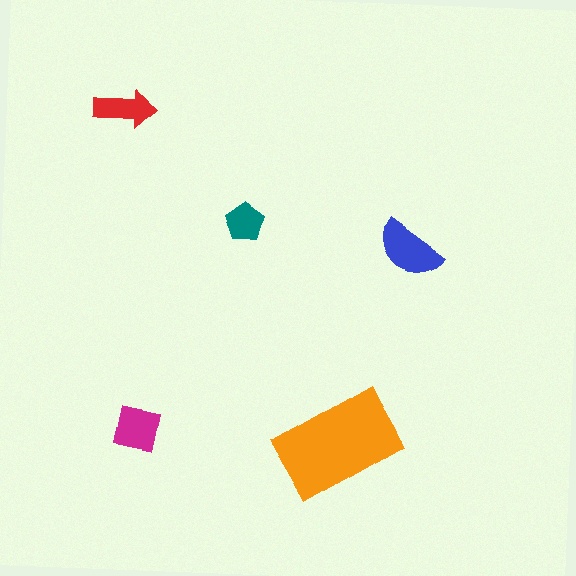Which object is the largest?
The orange rectangle.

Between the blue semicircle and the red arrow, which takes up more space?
The blue semicircle.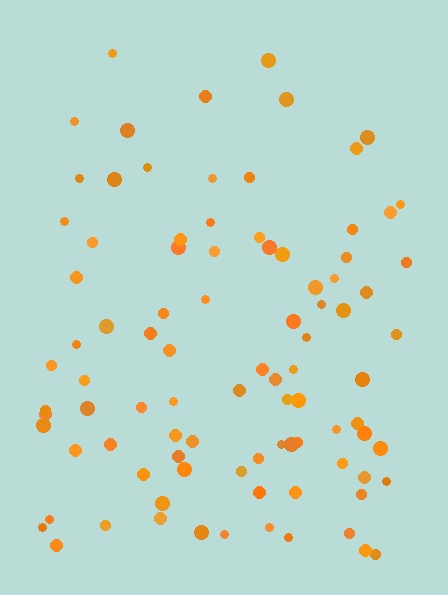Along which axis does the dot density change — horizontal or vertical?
Vertical.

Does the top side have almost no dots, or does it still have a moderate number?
Still a moderate number, just noticeably fewer than the bottom.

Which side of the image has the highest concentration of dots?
The bottom.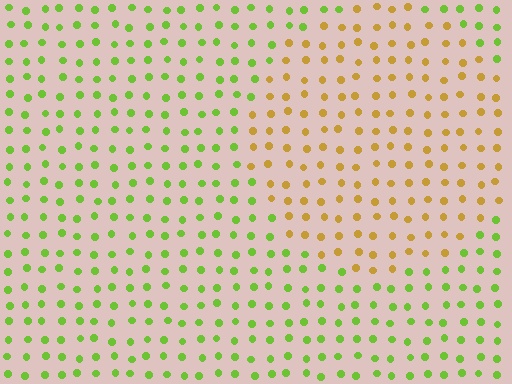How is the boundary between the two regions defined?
The boundary is defined purely by a slight shift in hue (about 54 degrees). Spacing, size, and orientation are identical on both sides.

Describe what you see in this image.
The image is filled with small lime elements in a uniform arrangement. A circle-shaped region is visible where the elements are tinted to a slightly different hue, forming a subtle color boundary.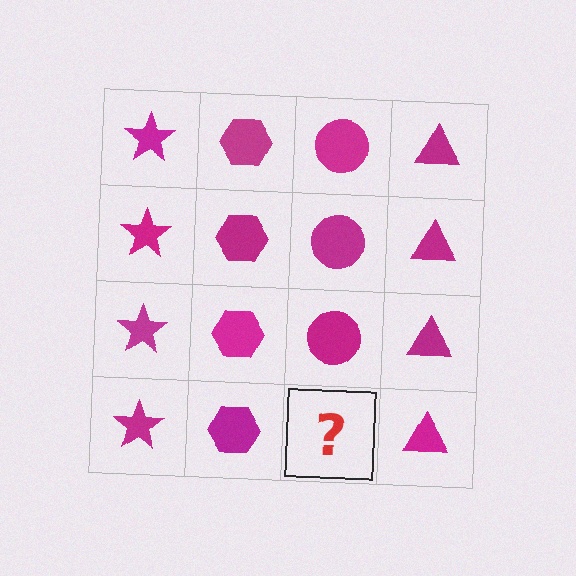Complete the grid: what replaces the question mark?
The question mark should be replaced with a magenta circle.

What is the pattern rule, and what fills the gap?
The rule is that each column has a consistent shape. The gap should be filled with a magenta circle.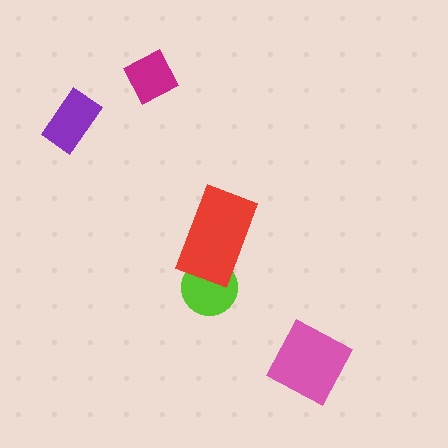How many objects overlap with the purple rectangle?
0 objects overlap with the purple rectangle.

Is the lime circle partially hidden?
Yes, it is partially covered by another shape.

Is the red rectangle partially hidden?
No, no other shape covers it.